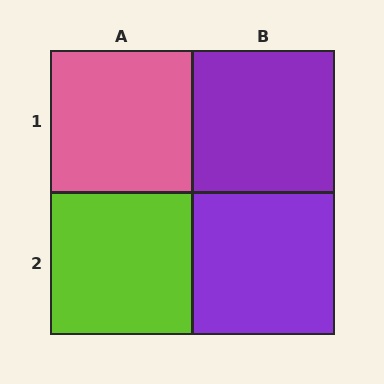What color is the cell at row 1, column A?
Pink.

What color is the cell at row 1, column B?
Purple.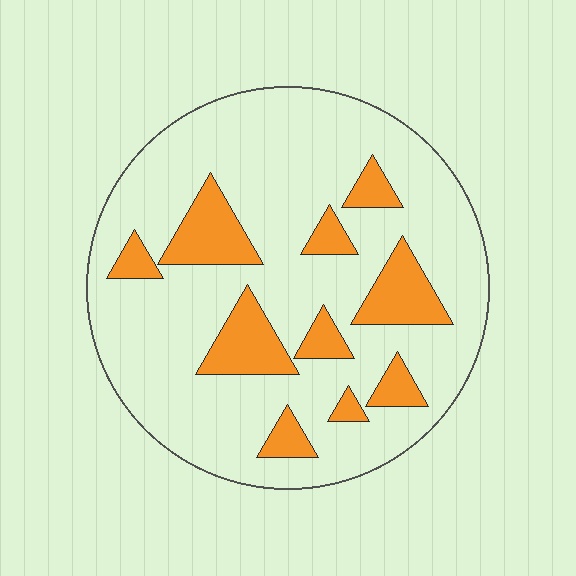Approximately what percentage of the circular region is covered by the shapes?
Approximately 20%.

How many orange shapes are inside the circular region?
10.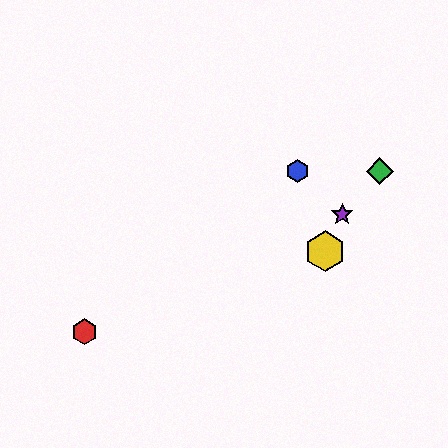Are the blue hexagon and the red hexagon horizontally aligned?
No, the blue hexagon is at y≈171 and the red hexagon is at y≈332.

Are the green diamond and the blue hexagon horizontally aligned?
Yes, both are at y≈171.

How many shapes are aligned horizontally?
2 shapes (the blue hexagon, the green diamond) are aligned horizontally.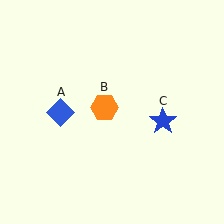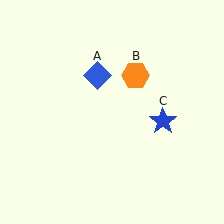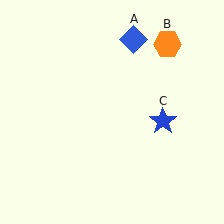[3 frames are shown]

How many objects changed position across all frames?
2 objects changed position: blue diamond (object A), orange hexagon (object B).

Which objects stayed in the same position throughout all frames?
Blue star (object C) remained stationary.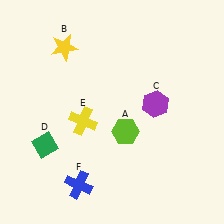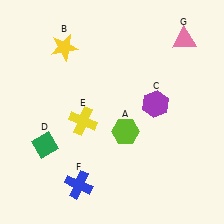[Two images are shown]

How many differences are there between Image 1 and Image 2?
There is 1 difference between the two images.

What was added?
A pink triangle (G) was added in Image 2.